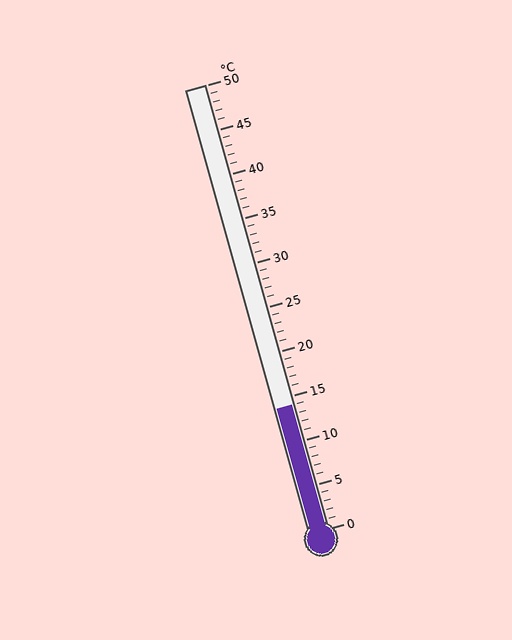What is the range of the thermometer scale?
The thermometer scale ranges from 0°C to 50°C.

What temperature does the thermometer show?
The thermometer shows approximately 14°C.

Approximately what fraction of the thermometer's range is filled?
The thermometer is filled to approximately 30% of its range.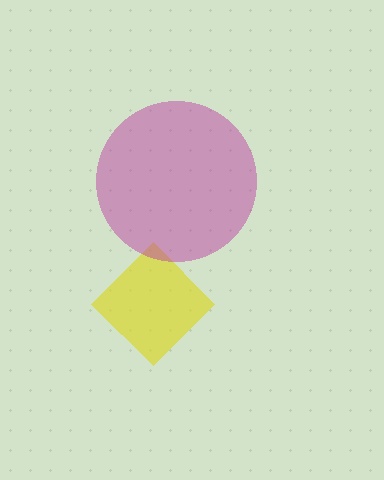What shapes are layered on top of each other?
The layered shapes are: a yellow diamond, a magenta circle.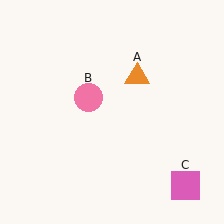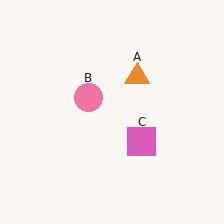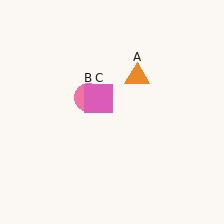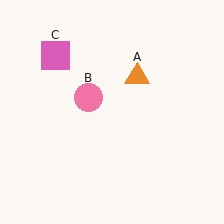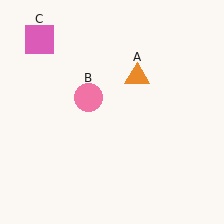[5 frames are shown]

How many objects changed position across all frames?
1 object changed position: pink square (object C).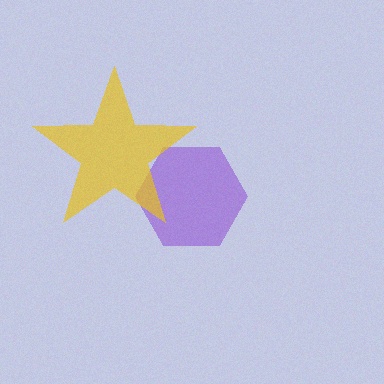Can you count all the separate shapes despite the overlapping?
Yes, there are 2 separate shapes.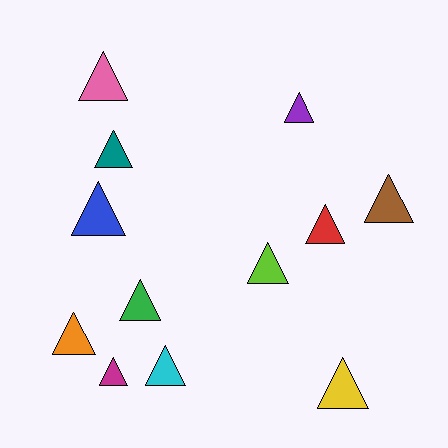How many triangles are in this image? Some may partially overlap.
There are 12 triangles.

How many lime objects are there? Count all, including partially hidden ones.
There is 1 lime object.